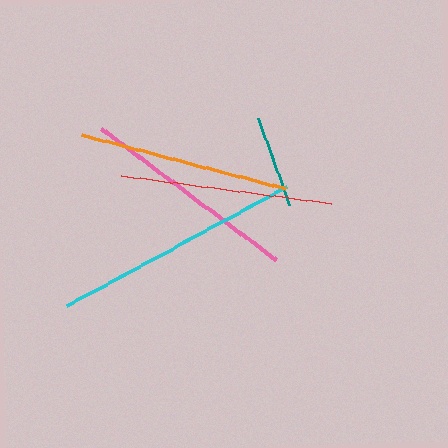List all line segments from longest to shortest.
From longest to shortest: cyan, pink, red, orange, teal.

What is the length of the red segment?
The red segment is approximately 212 pixels long.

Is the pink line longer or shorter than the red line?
The pink line is longer than the red line.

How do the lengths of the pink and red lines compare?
The pink and red lines are approximately the same length.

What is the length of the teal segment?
The teal segment is approximately 92 pixels long.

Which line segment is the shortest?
The teal line is the shortest at approximately 92 pixels.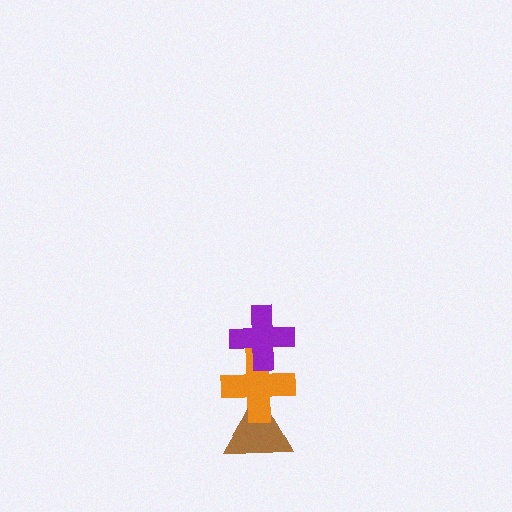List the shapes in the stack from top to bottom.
From top to bottom: the purple cross, the orange cross, the brown triangle.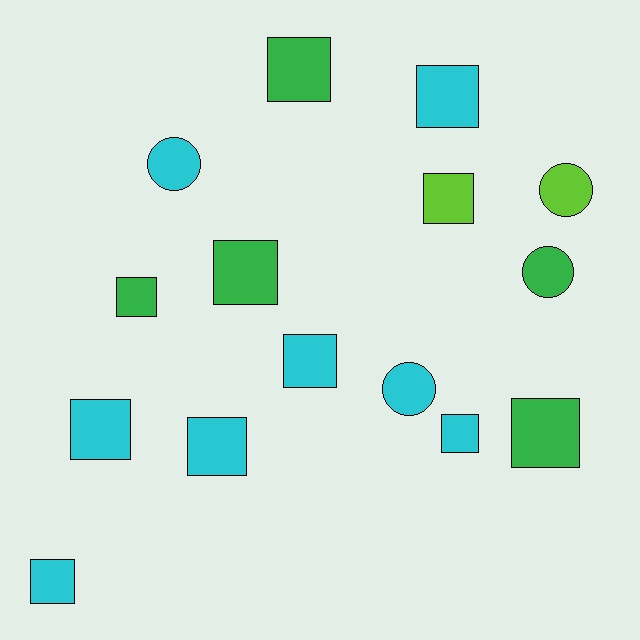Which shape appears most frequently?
Square, with 11 objects.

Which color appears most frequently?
Cyan, with 8 objects.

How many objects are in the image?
There are 15 objects.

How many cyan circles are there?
There are 2 cyan circles.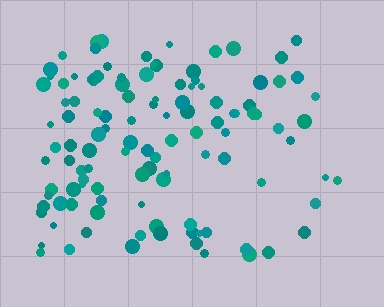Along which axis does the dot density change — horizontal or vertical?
Horizontal.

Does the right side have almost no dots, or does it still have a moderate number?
Still a moderate number, just noticeably fewer than the left.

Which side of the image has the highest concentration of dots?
The left.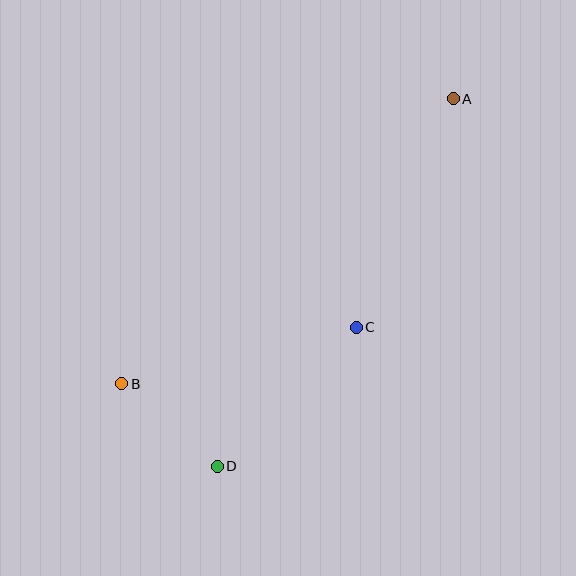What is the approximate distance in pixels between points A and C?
The distance between A and C is approximately 249 pixels.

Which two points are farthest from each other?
Points A and B are farthest from each other.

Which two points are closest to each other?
Points B and D are closest to each other.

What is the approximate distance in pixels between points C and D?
The distance between C and D is approximately 196 pixels.